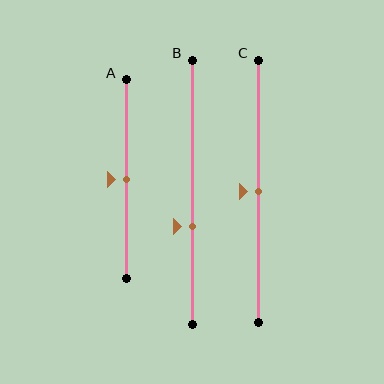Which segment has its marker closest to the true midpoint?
Segment A has its marker closest to the true midpoint.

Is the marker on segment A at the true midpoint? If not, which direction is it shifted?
Yes, the marker on segment A is at the true midpoint.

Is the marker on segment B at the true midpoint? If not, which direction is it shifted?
No, the marker on segment B is shifted downward by about 13% of the segment length.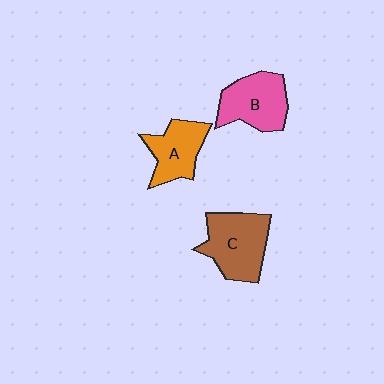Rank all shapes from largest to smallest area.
From largest to smallest: C (brown), B (pink), A (orange).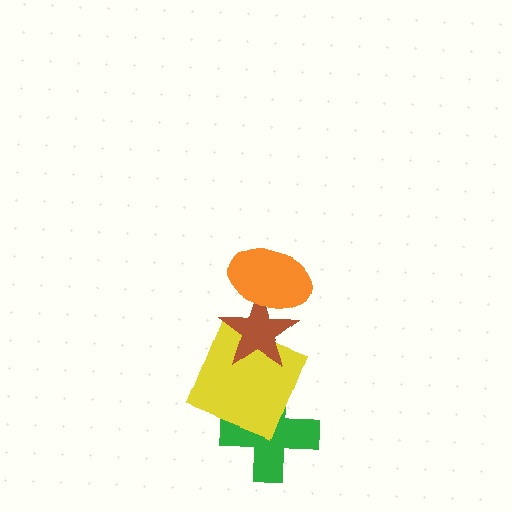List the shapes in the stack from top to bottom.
From top to bottom: the orange ellipse, the brown star, the yellow square, the green cross.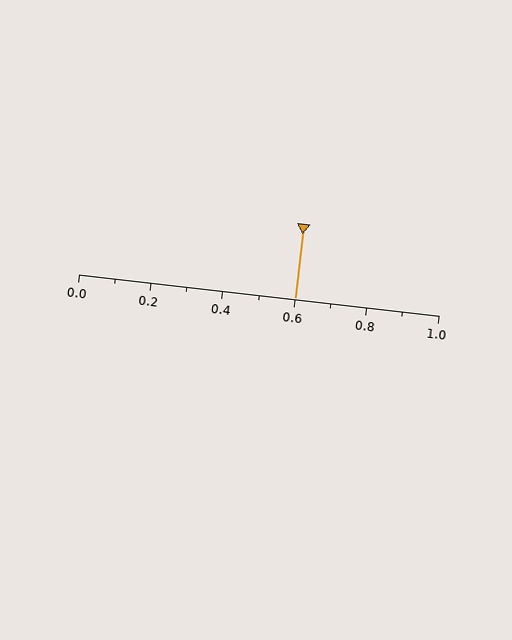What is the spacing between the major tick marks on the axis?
The major ticks are spaced 0.2 apart.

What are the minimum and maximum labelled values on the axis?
The axis runs from 0.0 to 1.0.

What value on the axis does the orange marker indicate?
The marker indicates approximately 0.6.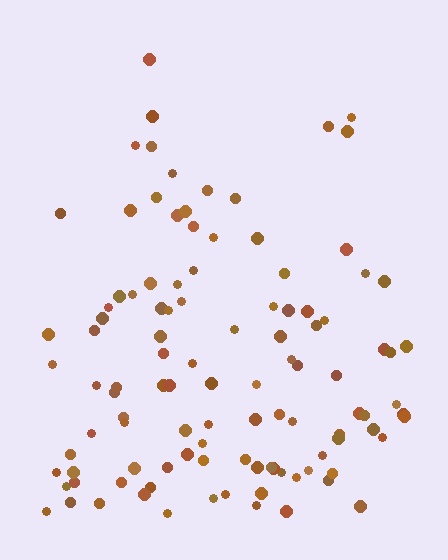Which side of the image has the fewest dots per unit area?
The top.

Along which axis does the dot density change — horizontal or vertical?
Vertical.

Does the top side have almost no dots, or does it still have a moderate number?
Still a moderate number, just noticeably fewer than the bottom.